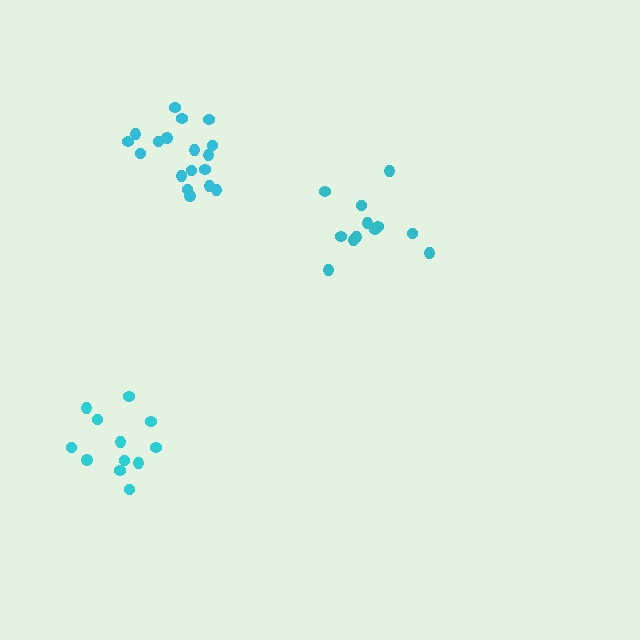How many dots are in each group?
Group 1: 12 dots, Group 2: 18 dots, Group 3: 12 dots (42 total).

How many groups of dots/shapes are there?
There are 3 groups.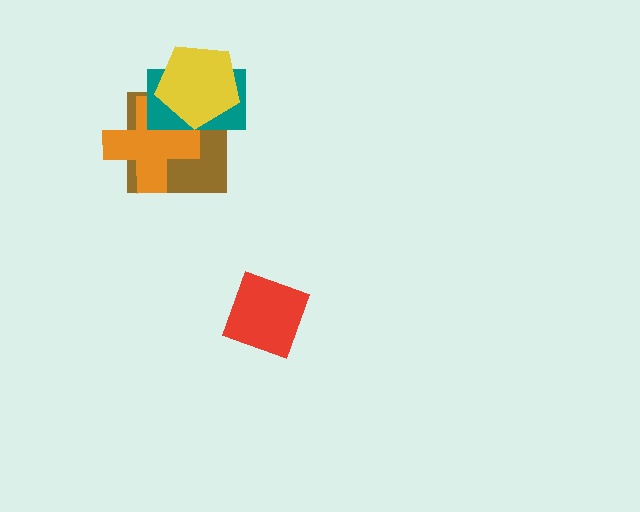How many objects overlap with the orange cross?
3 objects overlap with the orange cross.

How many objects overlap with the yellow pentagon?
3 objects overlap with the yellow pentagon.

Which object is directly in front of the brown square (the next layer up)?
The orange cross is directly in front of the brown square.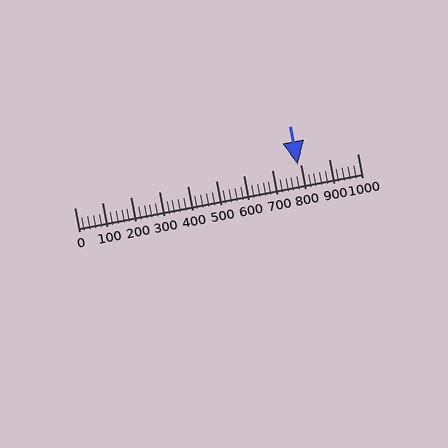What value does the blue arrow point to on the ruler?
The blue arrow points to approximately 790.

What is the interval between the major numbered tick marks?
The major tick marks are spaced 100 units apart.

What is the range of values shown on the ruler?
The ruler shows values from 0 to 1000.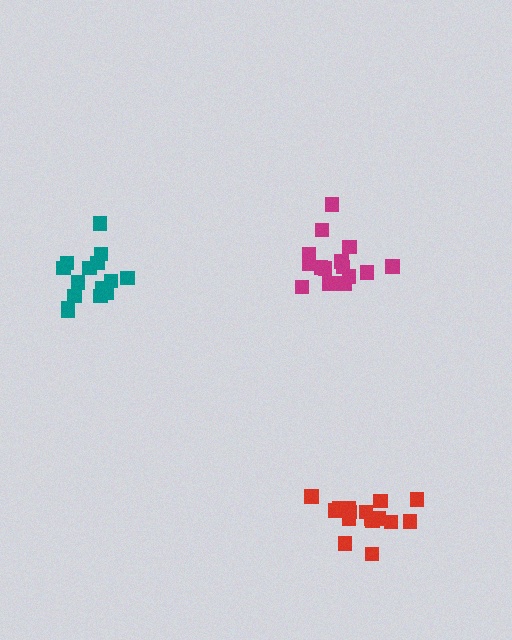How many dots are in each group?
Group 1: 16 dots, Group 2: 15 dots, Group 3: 15 dots (46 total).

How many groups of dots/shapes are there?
There are 3 groups.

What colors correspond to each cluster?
The clusters are colored: red, magenta, teal.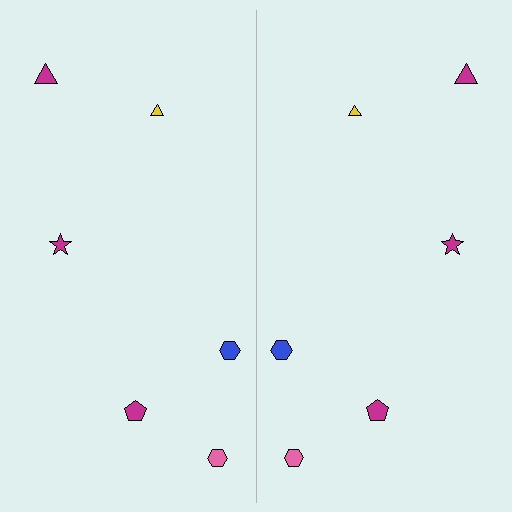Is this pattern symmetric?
Yes, this pattern has bilateral (reflection) symmetry.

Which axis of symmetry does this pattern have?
The pattern has a vertical axis of symmetry running through the center of the image.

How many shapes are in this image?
There are 12 shapes in this image.